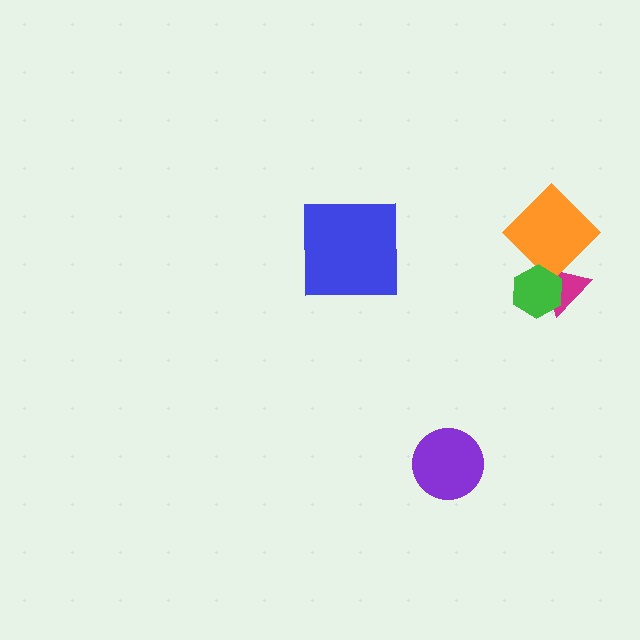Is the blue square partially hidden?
No, no other shape covers it.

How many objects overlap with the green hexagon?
2 objects overlap with the green hexagon.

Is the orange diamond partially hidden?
Yes, it is partially covered by another shape.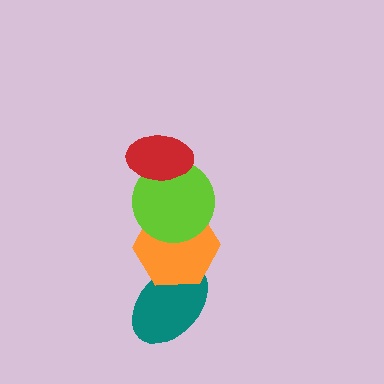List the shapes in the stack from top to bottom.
From top to bottom: the red ellipse, the lime circle, the orange hexagon, the teal ellipse.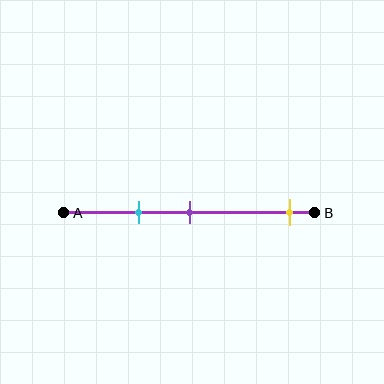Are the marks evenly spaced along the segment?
No, the marks are not evenly spaced.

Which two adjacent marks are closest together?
The cyan and purple marks are the closest adjacent pair.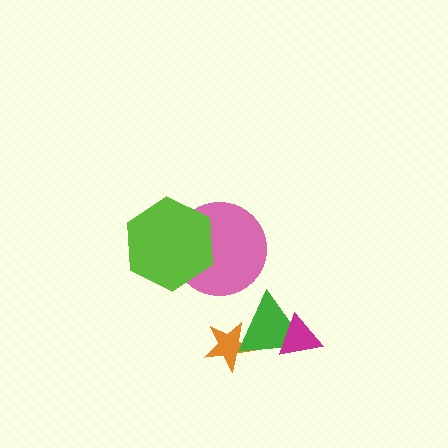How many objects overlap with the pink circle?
1 object overlaps with the pink circle.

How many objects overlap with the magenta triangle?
1 object overlaps with the magenta triangle.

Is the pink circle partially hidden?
Yes, it is partially covered by another shape.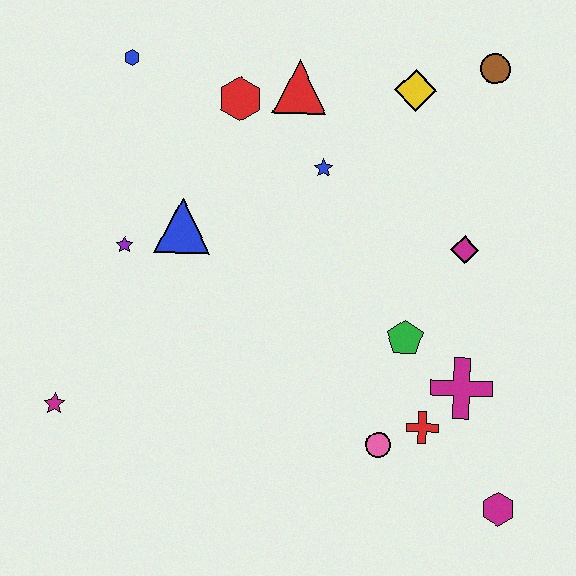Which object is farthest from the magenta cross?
The blue hexagon is farthest from the magenta cross.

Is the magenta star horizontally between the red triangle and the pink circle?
No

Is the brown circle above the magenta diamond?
Yes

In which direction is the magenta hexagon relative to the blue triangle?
The magenta hexagon is to the right of the blue triangle.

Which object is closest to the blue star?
The red triangle is closest to the blue star.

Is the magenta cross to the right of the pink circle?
Yes